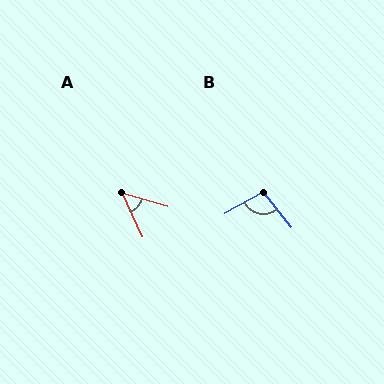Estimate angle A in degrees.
Approximately 50 degrees.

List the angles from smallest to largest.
A (50°), B (100°).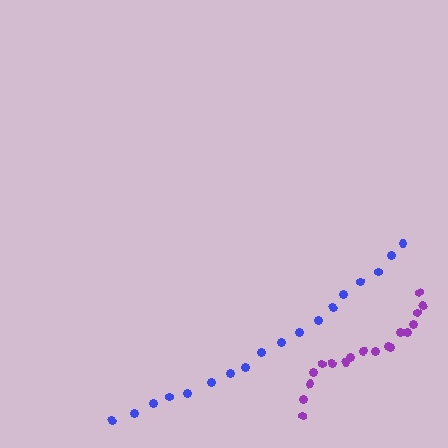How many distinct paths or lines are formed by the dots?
There are 2 distinct paths.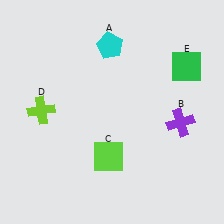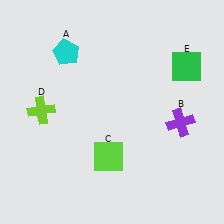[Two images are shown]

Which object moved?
The cyan pentagon (A) moved left.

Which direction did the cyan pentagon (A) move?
The cyan pentagon (A) moved left.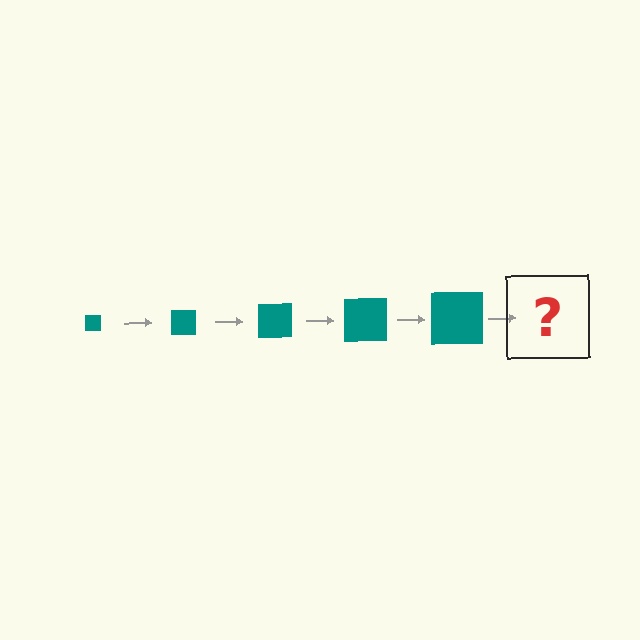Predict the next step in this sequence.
The next step is a teal square, larger than the previous one.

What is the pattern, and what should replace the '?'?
The pattern is that the square gets progressively larger each step. The '?' should be a teal square, larger than the previous one.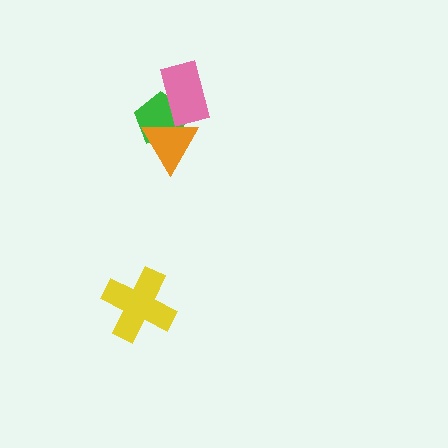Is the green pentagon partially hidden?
Yes, it is partially covered by another shape.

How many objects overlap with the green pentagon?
2 objects overlap with the green pentagon.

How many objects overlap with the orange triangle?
2 objects overlap with the orange triangle.